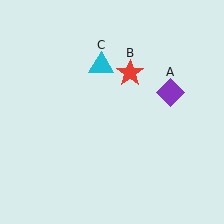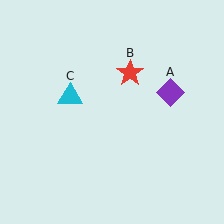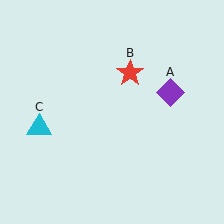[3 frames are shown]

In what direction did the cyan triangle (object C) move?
The cyan triangle (object C) moved down and to the left.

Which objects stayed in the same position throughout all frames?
Purple diamond (object A) and red star (object B) remained stationary.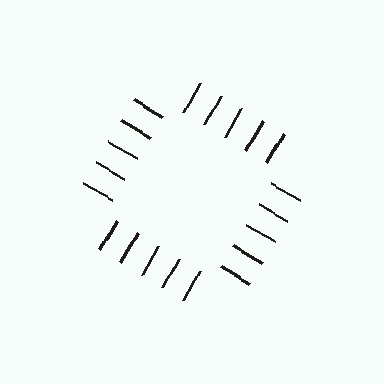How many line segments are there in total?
20 — 5 along each of the 4 edges.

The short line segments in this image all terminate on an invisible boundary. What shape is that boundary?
An illusory square — the line segments terminate on its edges but no continuous stroke is drawn.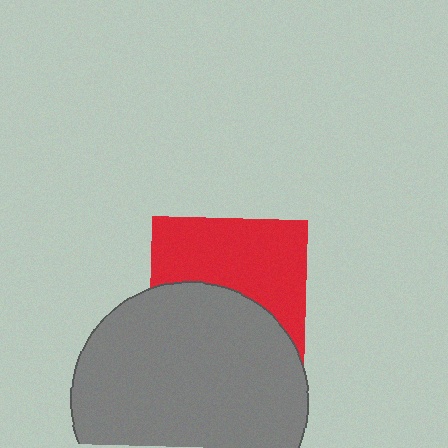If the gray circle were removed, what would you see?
You would see the complete red square.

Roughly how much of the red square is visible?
About half of it is visible (roughly 52%).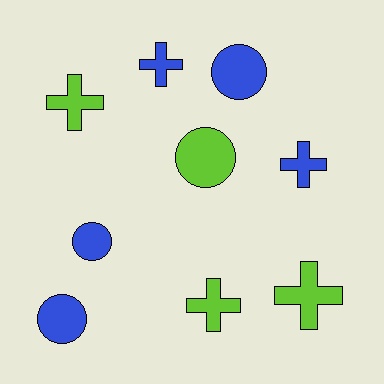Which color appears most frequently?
Blue, with 5 objects.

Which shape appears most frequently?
Cross, with 5 objects.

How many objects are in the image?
There are 9 objects.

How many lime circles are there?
There is 1 lime circle.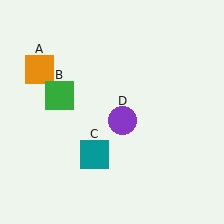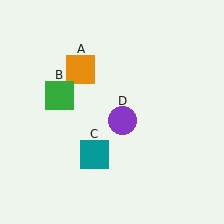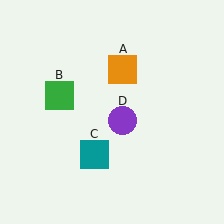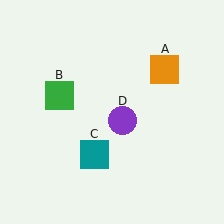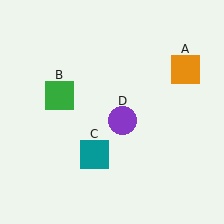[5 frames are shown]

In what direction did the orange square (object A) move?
The orange square (object A) moved right.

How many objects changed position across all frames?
1 object changed position: orange square (object A).